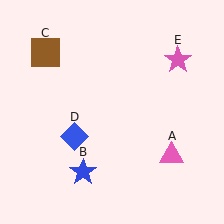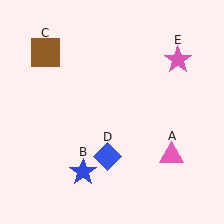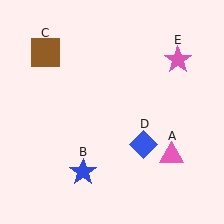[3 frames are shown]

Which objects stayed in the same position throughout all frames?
Pink triangle (object A) and blue star (object B) and brown square (object C) and pink star (object E) remained stationary.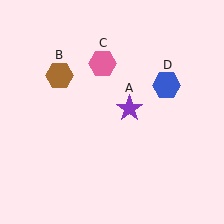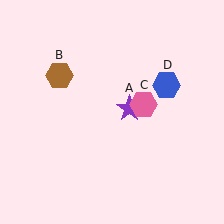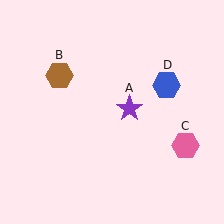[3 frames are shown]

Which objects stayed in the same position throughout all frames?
Purple star (object A) and brown hexagon (object B) and blue hexagon (object D) remained stationary.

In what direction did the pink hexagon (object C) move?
The pink hexagon (object C) moved down and to the right.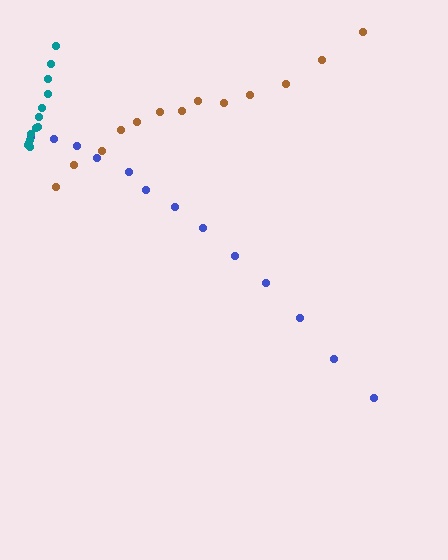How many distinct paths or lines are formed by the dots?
There are 3 distinct paths.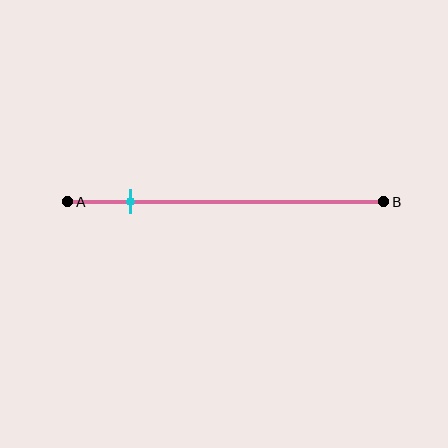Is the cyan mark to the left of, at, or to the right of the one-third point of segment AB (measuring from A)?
The cyan mark is to the left of the one-third point of segment AB.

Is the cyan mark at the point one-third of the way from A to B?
No, the mark is at about 20% from A, not at the 33% one-third point.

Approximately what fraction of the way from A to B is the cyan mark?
The cyan mark is approximately 20% of the way from A to B.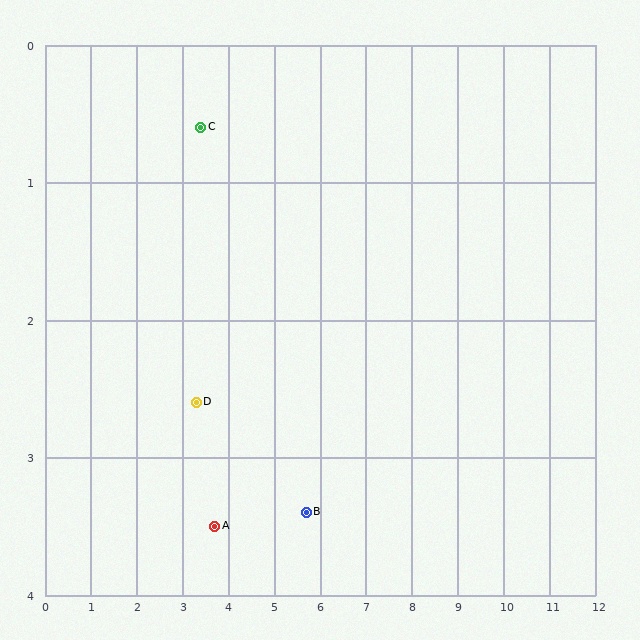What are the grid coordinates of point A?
Point A is at approximately (3.7, 3.5).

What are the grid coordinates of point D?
Point D is at approximately (3.3, 2.6).